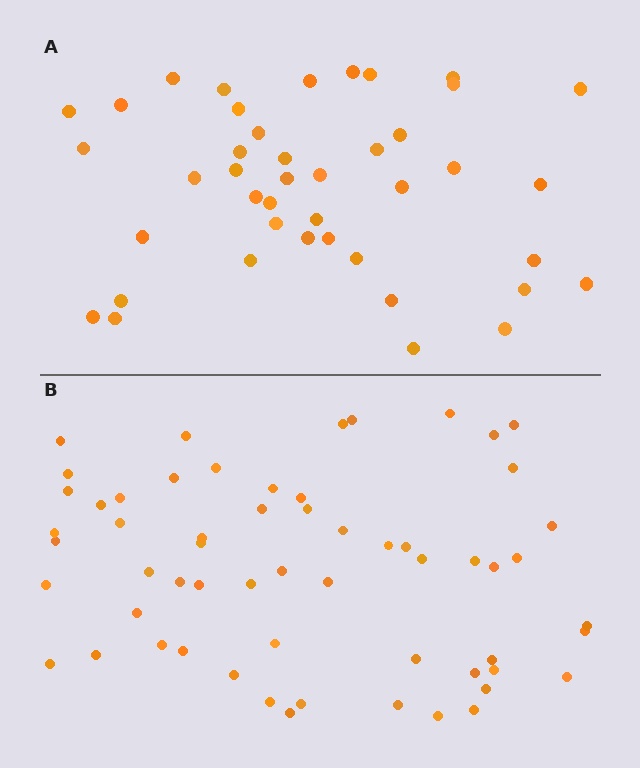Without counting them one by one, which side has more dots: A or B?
Region B (the bottom region) has more dots.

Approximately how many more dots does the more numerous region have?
Region B has approximately 15 more dots than region A.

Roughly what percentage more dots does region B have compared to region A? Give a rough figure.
About 40% more.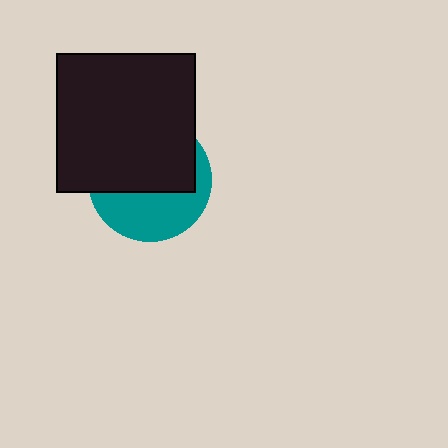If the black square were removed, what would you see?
You would see the complete teal circle.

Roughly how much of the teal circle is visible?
A small part of it is visible (roughly 42%).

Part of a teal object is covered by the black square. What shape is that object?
It is a circle.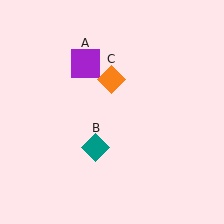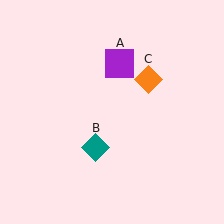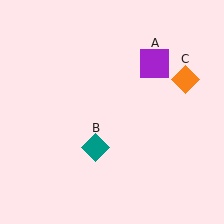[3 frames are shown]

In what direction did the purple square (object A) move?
The purple square (object A) moved right.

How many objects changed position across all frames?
2 objects changed position: purple square (object A), orange diamond (object C).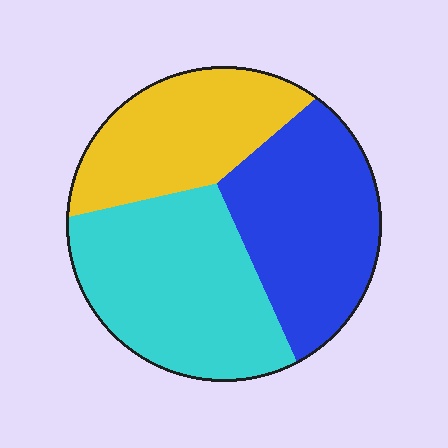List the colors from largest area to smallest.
From largest to smallest: cyan, blue, yellow.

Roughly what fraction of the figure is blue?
Blue covers 34% of the figure.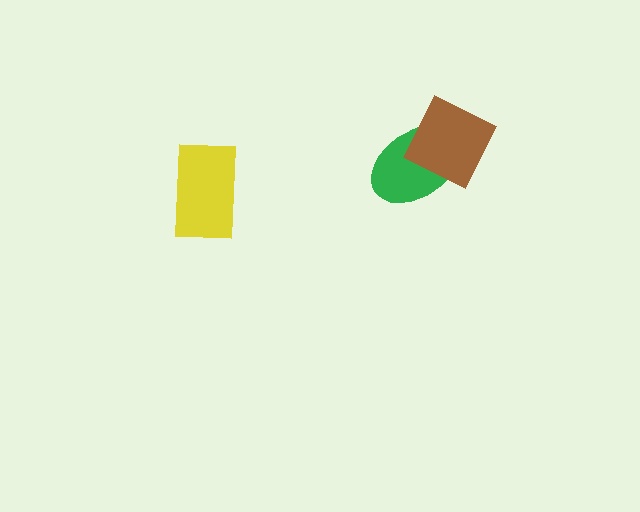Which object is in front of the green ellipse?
The brown square is in front of the green ellipse.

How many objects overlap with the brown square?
1 object overlaps with the brown square.